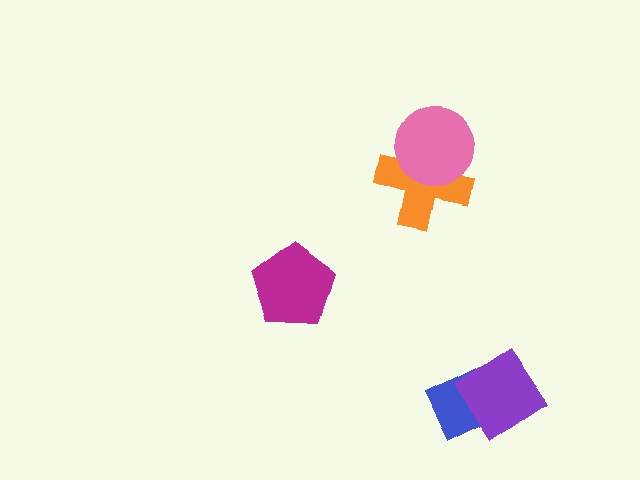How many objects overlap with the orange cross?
1 object overlaps with the orange cross.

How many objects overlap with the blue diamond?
1 object overlaps with the blue diamond.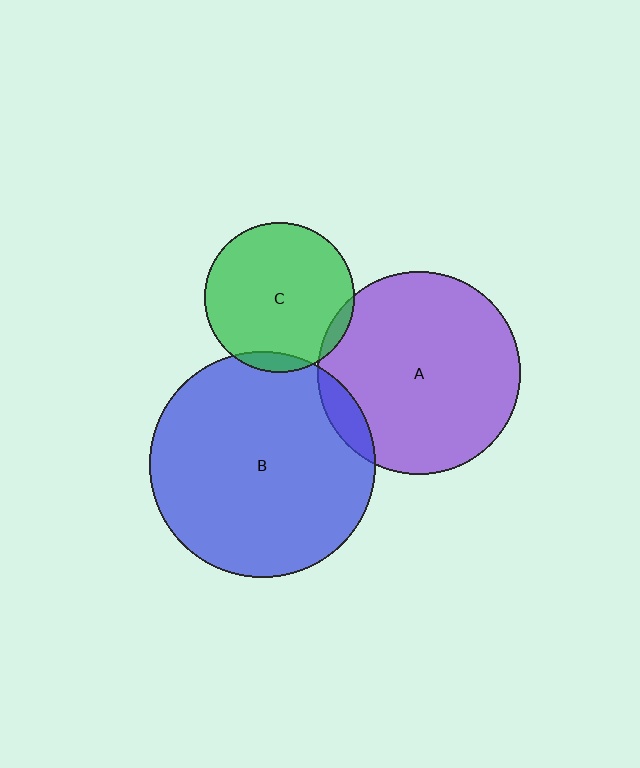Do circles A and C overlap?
Yes.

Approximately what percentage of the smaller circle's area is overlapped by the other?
Approximately 5%.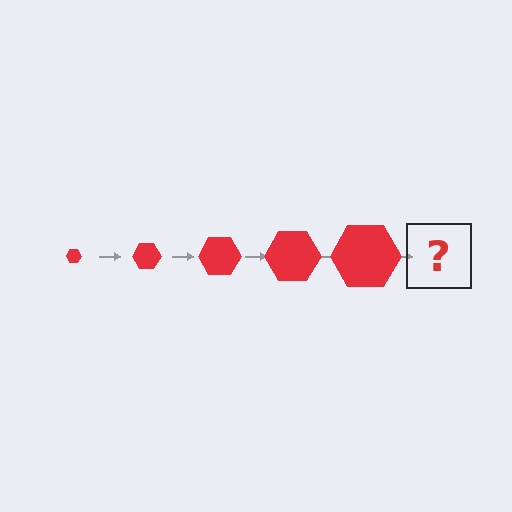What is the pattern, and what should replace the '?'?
The pattern is that the hexagon gets progressively larger each step. The '?' should be a red hexagon, larger than the previous one.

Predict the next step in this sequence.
The next step is a red hexagon, larger than the previous one.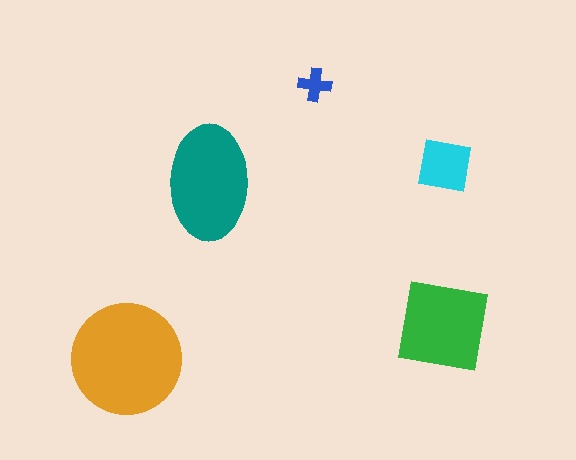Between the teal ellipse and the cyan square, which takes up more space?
The teal ellipse.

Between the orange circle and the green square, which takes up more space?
The orange circle.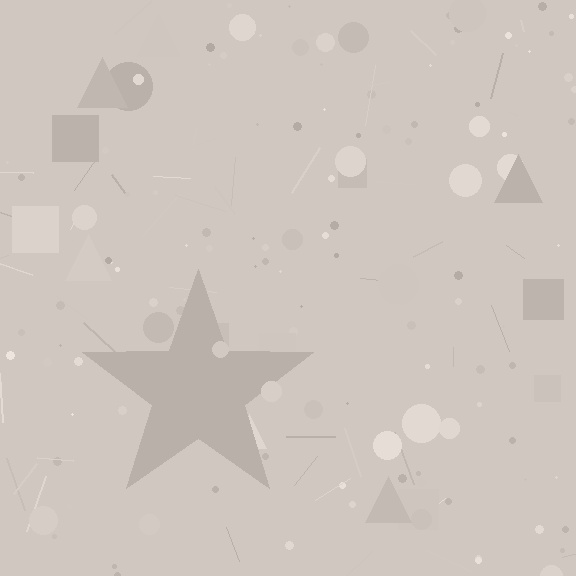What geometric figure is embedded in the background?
A star is embedded in the background.